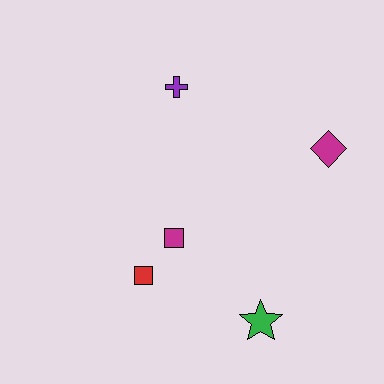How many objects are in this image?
There are 5 objects.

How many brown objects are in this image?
There are no brown objects.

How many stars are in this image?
There is 1 star.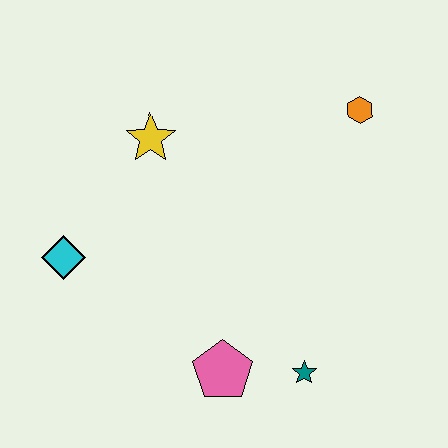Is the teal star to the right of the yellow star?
Yes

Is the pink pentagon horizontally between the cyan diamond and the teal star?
Yes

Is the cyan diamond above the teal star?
Yes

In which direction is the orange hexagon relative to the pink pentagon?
The orange hexagon is above the pink pentagon.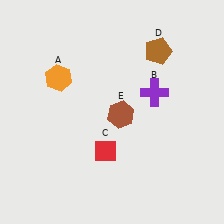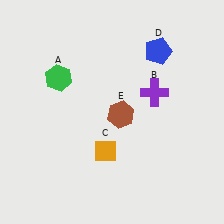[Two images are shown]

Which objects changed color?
A changed from orange to green. C changed from red to orange. D changed from brown to blue.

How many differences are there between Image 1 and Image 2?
There are 3 differences between the two images.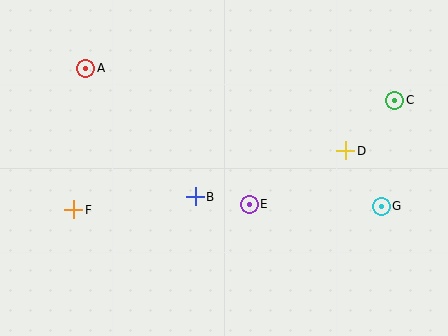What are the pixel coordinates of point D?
Point D is at (346, 151).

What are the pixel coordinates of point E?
Point E is at (249, 204).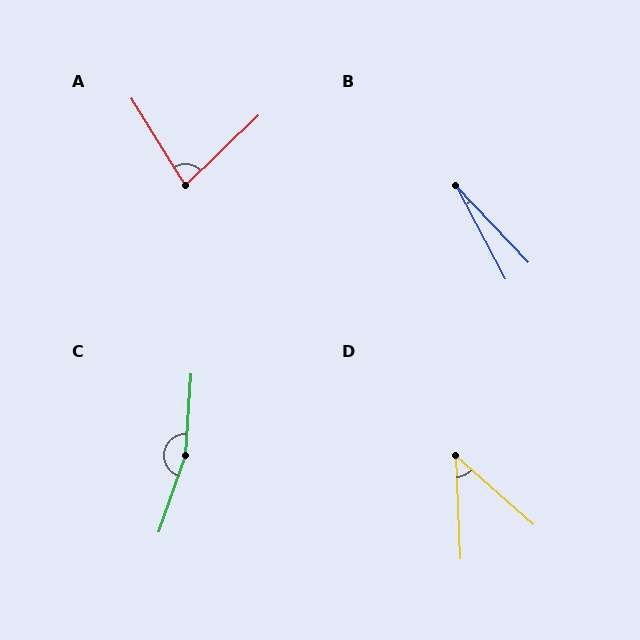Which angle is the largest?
C, at approximately 165 degrees.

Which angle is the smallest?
B, at approximately 15 degrees.